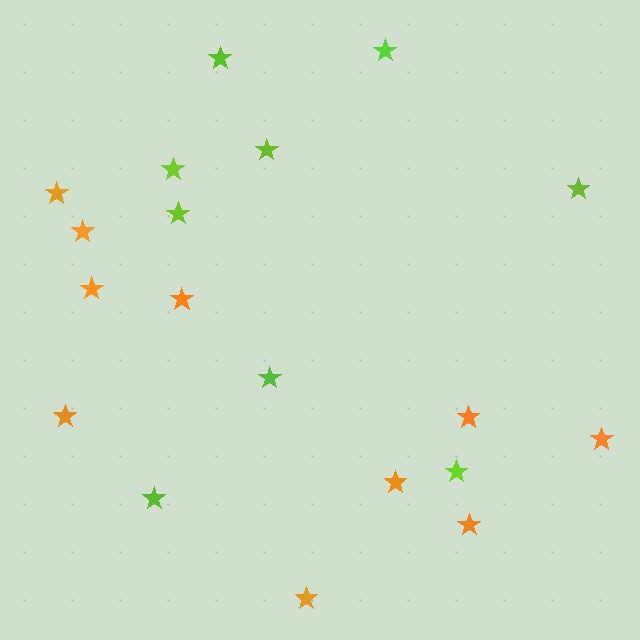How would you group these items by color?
There are 2 groups: one group of lime stars (9) and one group of orange stars (10).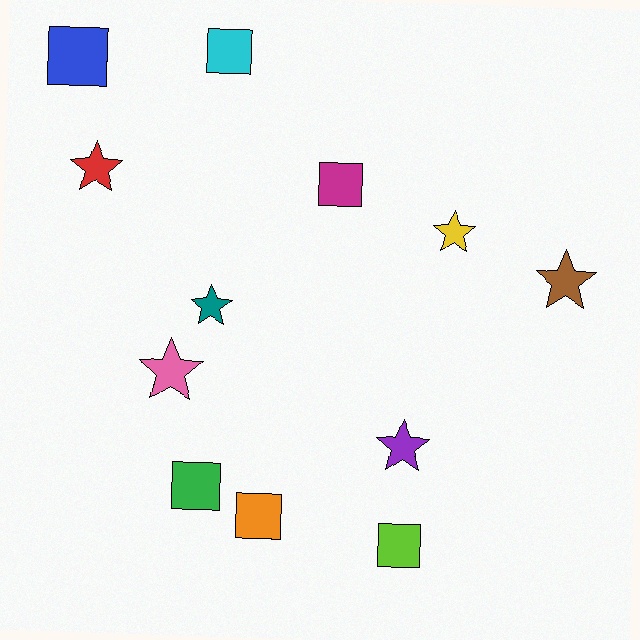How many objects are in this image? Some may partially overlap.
There are 12 objects.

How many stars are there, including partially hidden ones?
There are 6 stars.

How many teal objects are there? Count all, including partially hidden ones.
There is 1 teal object.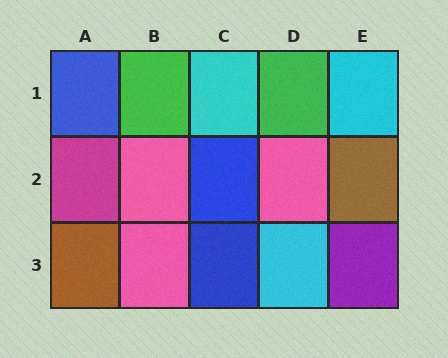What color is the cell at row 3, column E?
Purple.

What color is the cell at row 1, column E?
Cyan.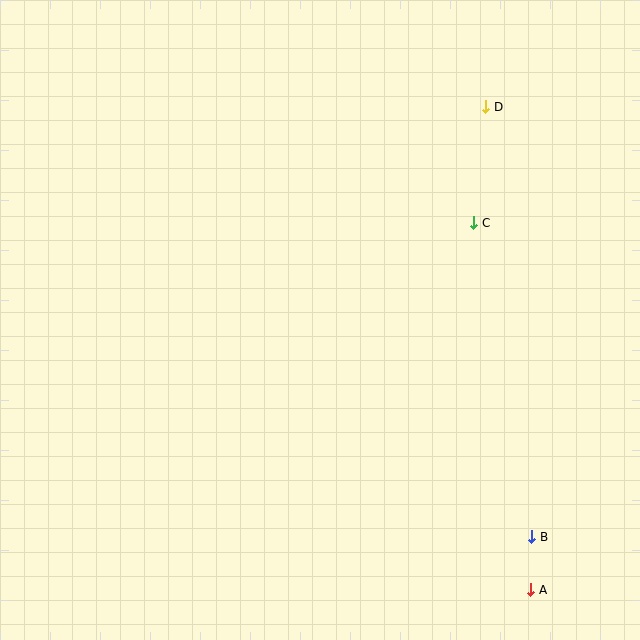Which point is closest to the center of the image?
Point C at (474, 223) is closest to the center.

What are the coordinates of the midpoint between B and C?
The midpoint between B and C is at (503, 380).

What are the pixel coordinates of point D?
Point D is at (486, 107).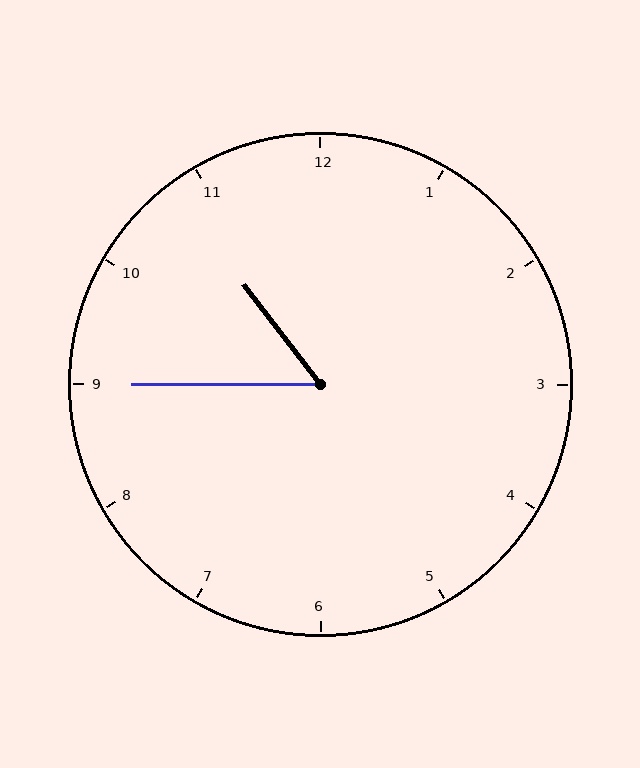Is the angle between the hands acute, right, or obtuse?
It is acute.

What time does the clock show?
10:45.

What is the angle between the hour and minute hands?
Approximately 52 degrees.